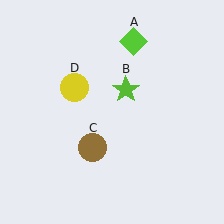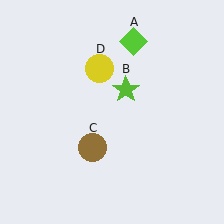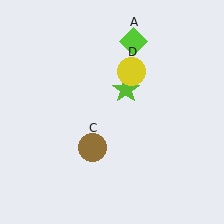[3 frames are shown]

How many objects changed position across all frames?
1 object changed position: yellow circle (object D).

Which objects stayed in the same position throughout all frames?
Lime diamond (object A) and lime star (object B) and brown circle (object C) remained stationary.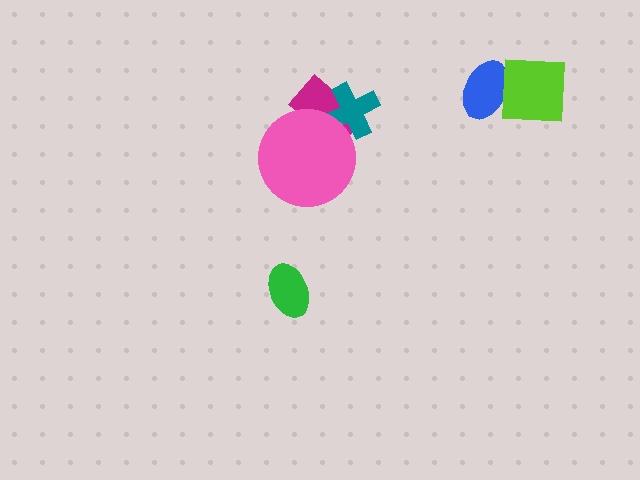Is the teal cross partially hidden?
Yes, it is partially covered by another shape.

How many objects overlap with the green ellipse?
0 objects overlap with the green ellipse.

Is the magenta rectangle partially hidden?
Yes, it is partially covered by another shape.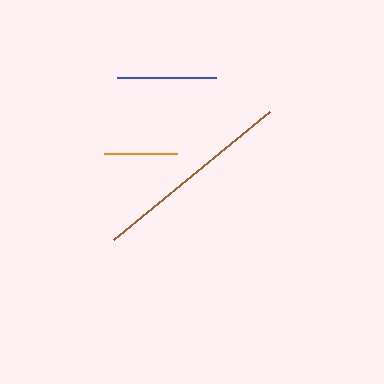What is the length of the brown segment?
The brown segment is approximately 201 pixels long.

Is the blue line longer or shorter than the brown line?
The brown line is longer than the blue line.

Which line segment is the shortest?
The orange line is the shortest at approximately 73 pixels.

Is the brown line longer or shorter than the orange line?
The brown line is longer than the orange line.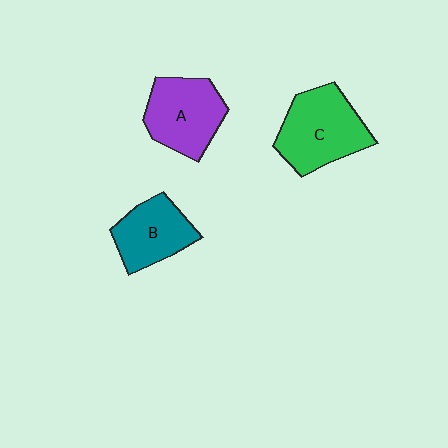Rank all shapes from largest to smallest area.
From largest to smallest: C (green), A (purple), B (teal).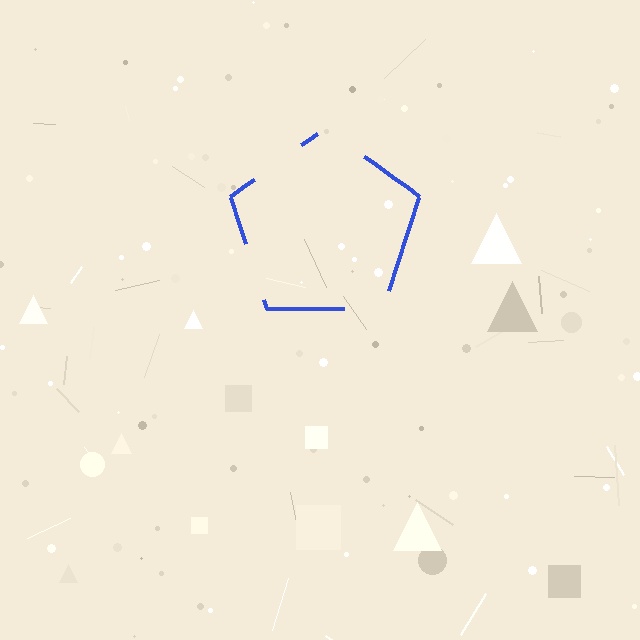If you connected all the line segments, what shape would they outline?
They would outline a pentagon.